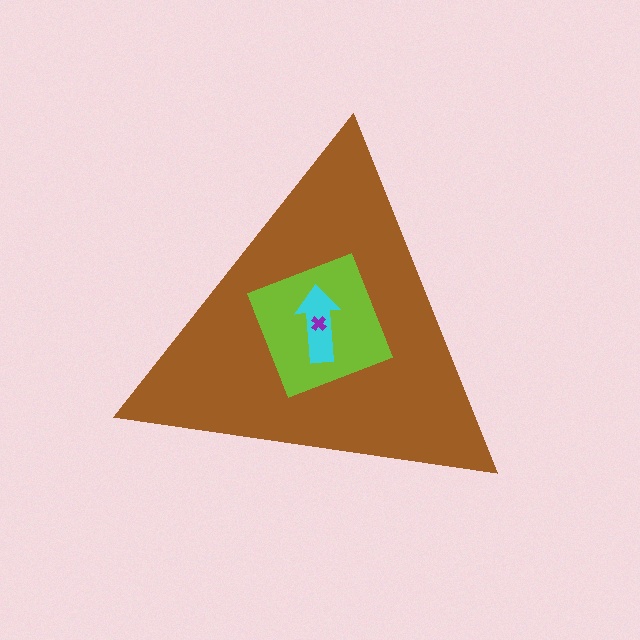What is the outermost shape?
The brown triangle.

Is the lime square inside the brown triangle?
Yes.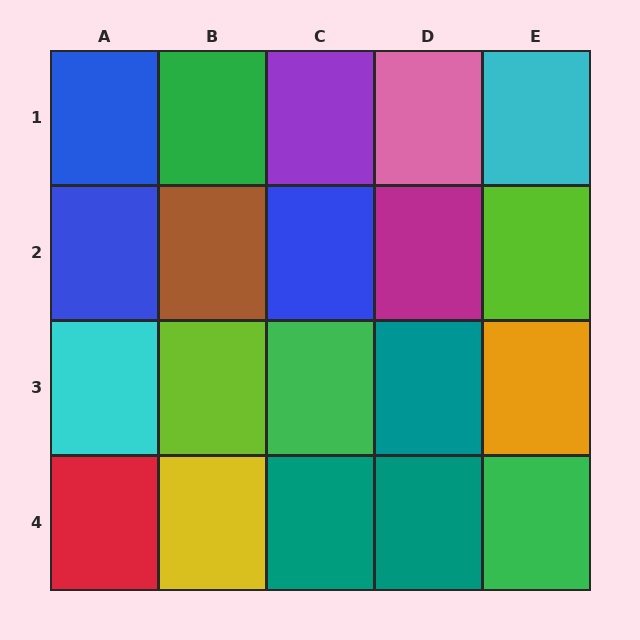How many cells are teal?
3 cells are teal.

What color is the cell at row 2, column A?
Blue.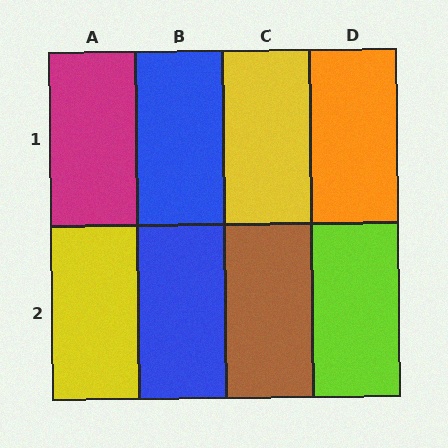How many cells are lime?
1 cell is lime.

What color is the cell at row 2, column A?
Yellow.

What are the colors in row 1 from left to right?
Magenta, blue, yellow, orange.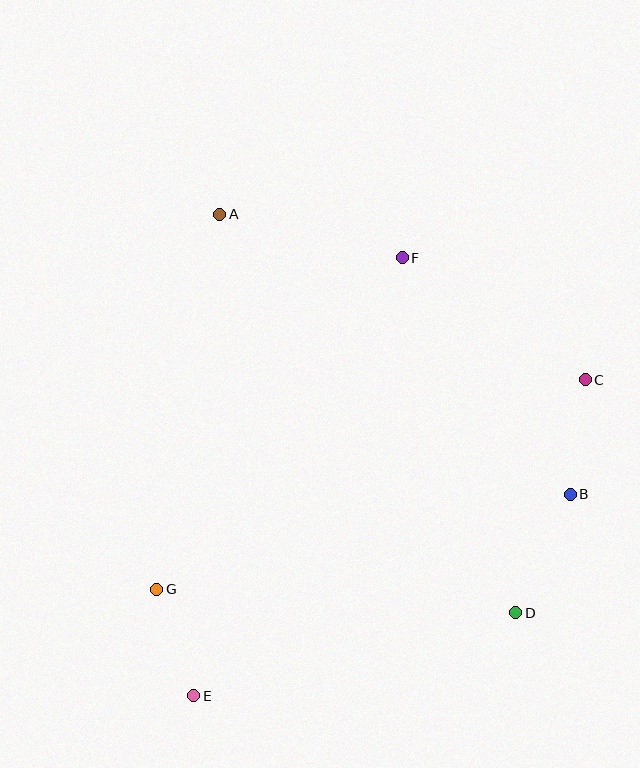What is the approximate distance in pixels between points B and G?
The distance between B and G is approximately 424 pixels.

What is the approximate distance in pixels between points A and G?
The distance between A and G is approximately 380 pixels.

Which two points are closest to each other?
Points E and G are closest to each other.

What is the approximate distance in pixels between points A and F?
The distance between A and F is approximately 188 pixels.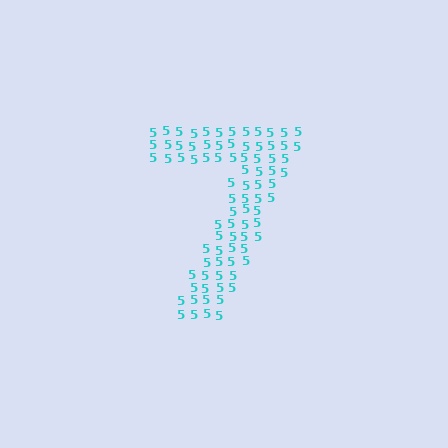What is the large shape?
The large shape is the digit 7.